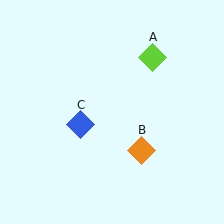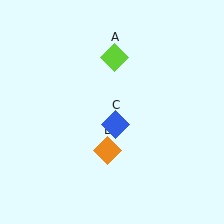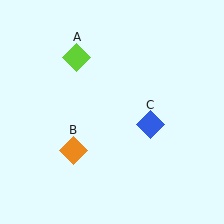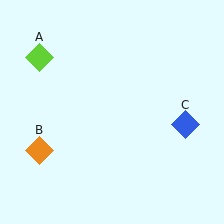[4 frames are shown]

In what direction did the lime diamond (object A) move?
The lime diamond (object A) moved left.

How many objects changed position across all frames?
3 objects changed position: lime diamond (object A), orange diamond (object B), blue diamond (object C).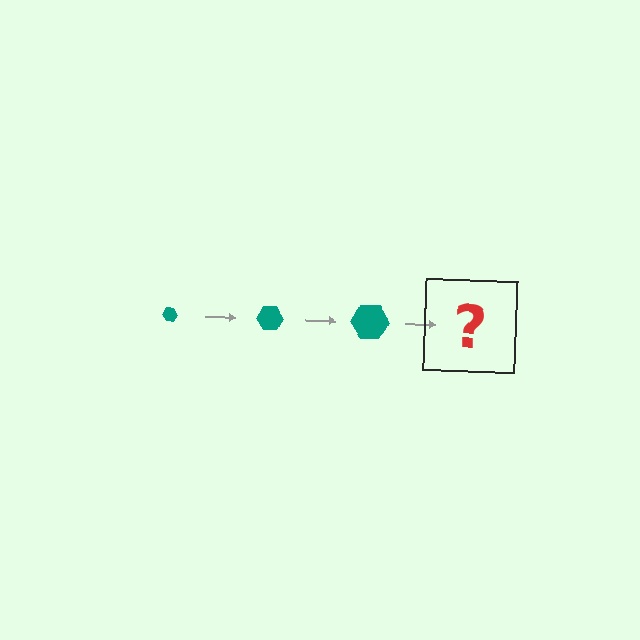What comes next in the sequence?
The next element should be a teal hexagon, larger than the previous one.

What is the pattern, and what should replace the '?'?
The pattern is that the hexagon gets progressively larger each step. The '?' should be a teal hexagon, larger than the previous one.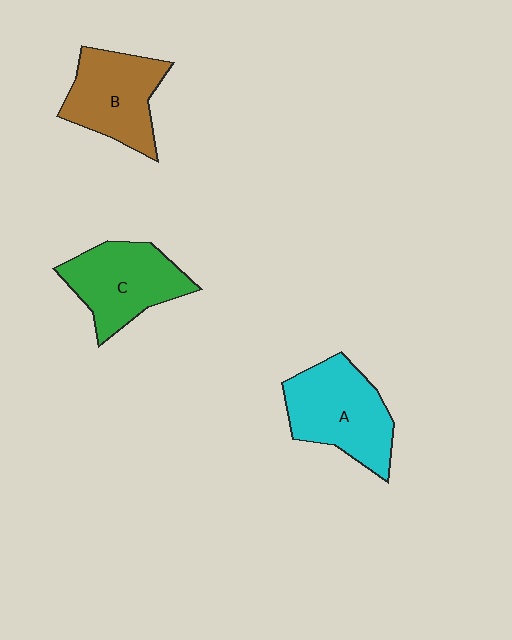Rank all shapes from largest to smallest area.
From largest to smallest: A (cyan), C (green), B (brown).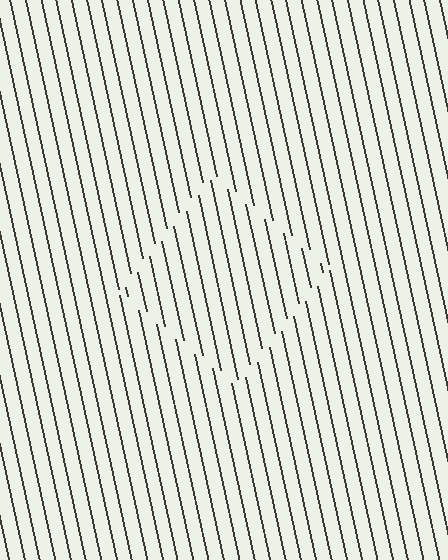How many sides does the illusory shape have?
4 sides — the line-ends trace a square.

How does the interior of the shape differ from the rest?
The interior of the shape contains the same grating, shifted by half a period — the contour is defined by the phase discontinuity where line-ends from the inner and outer gratings abut.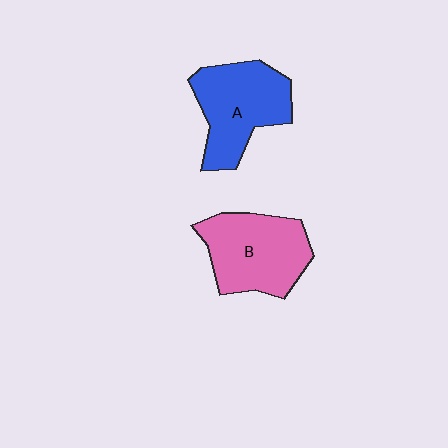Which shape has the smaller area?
Shape A (blue).